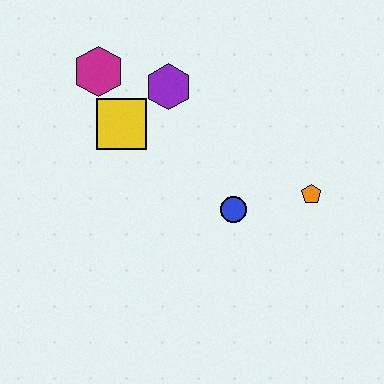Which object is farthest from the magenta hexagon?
The orange pentagon is farthest from the magenta hexagon.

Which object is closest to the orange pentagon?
The blue circle is closest to the orange pentagon.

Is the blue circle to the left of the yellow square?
No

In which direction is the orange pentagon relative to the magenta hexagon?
The orange pentagon is to the right of the magenta hexagon.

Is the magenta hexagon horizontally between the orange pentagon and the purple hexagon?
No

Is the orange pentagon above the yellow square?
No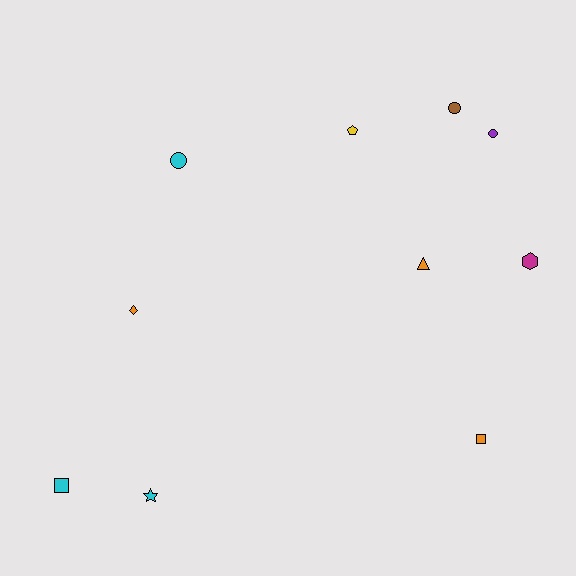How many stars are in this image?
There is 1 star.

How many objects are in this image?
There are 10 objects.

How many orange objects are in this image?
There are 3 orange objects.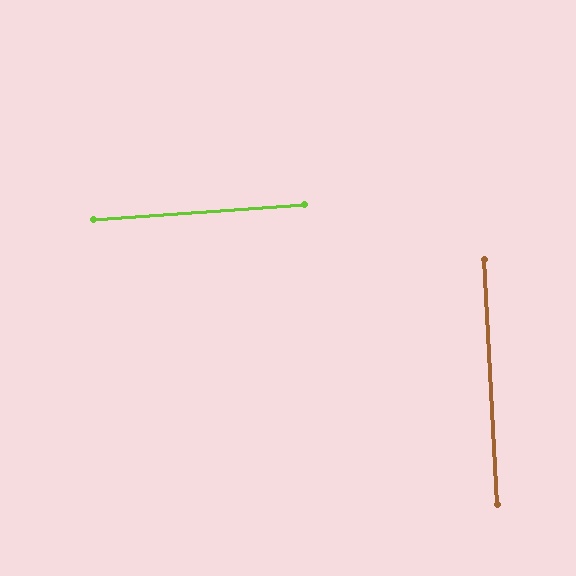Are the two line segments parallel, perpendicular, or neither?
Perpendicular — they meet at approximately 89°.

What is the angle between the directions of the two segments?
Approximately 89 degrees.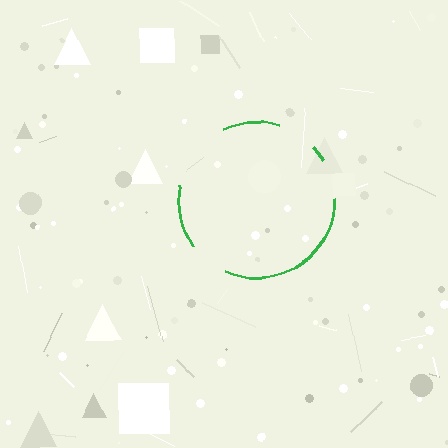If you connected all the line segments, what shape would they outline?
They would outline a circle.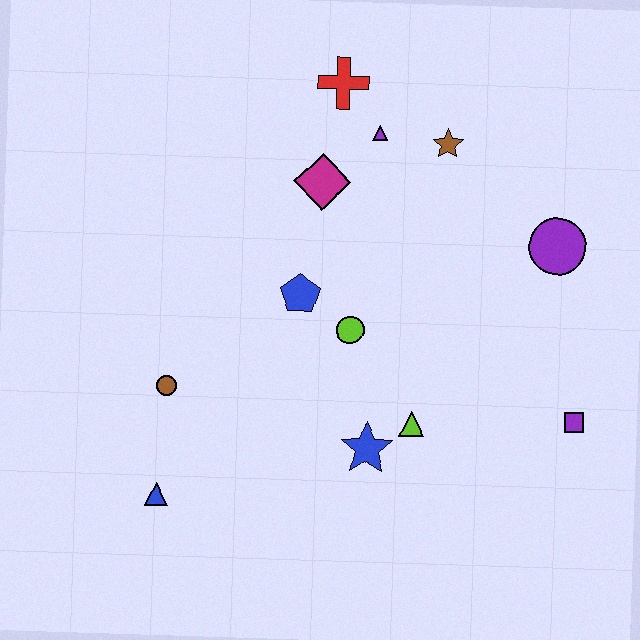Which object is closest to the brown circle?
The blue triangle is closest to the brown circle.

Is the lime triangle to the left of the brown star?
Yes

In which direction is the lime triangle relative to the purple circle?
The lime triangle is below the purple circle.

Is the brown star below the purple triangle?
Yes